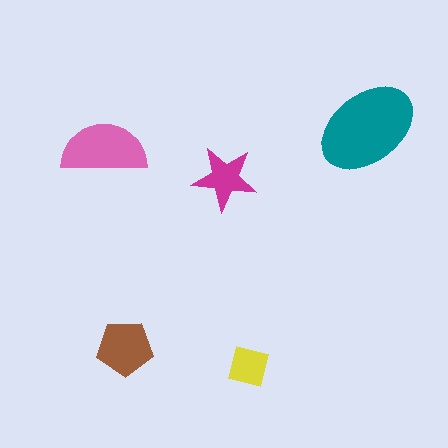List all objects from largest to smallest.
The teal ellipse, the pink semicircle, the brown pentagon, the magenta star, the yellow square.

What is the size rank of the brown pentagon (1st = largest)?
3rd.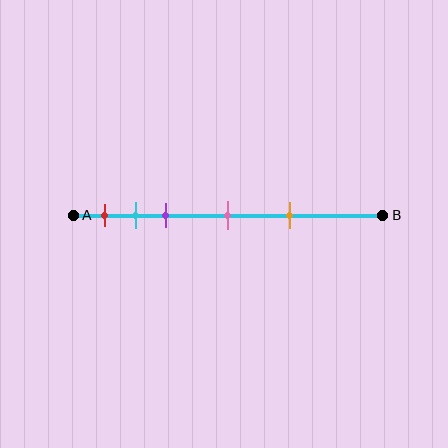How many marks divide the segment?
There are 5 marks dividing the segment.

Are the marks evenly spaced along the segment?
No, the marks are not evenly spaced.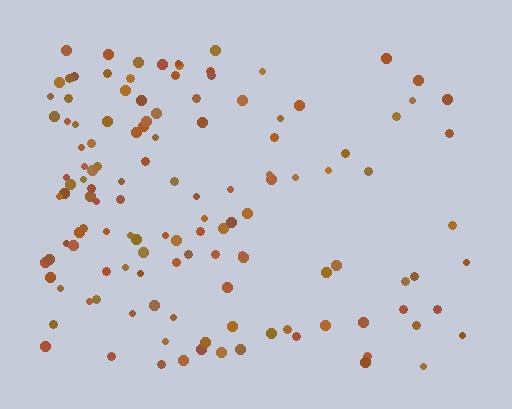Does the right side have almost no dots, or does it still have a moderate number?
Still a moderate number, just noticeably fewer than the left.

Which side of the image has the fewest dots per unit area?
The right.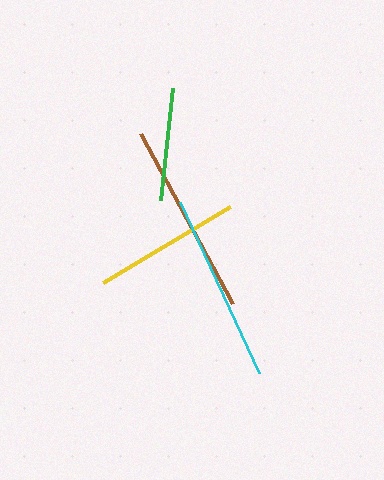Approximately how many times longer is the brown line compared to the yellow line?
The brown line is approximately 1.3 times the length of the yellow line.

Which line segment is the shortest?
The green line is the shortest at approximately 112 pixels.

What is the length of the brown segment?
The brown segment is approximately 193 pixels long.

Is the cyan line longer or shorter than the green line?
The cyan line is longer than the green line.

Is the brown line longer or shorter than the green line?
The brown line is longer than the green line.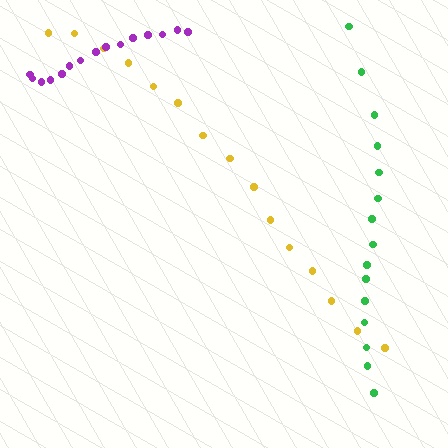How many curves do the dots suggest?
There are 3 distinct paths.